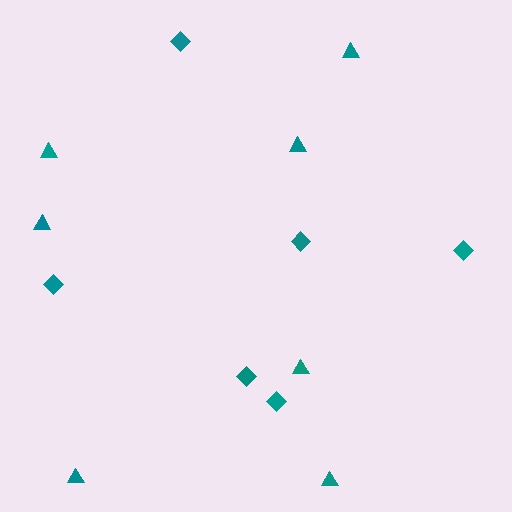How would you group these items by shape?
There are 2 groups: one group of diamonds (6) and one group of triangles (7).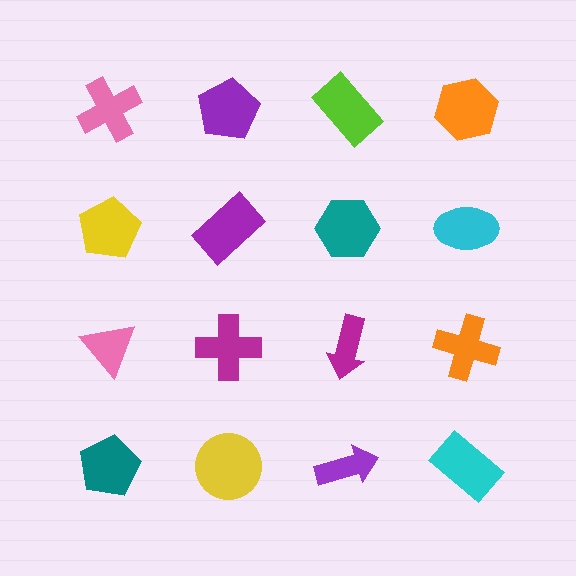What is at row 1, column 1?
A pink cross.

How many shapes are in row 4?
4 shapes.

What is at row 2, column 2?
A purple rectangle.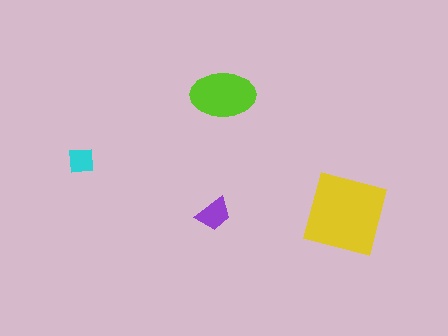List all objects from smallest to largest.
The cyan square, the purple trapezoid, the lime ellipse, the yellow square.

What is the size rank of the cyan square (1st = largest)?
4th.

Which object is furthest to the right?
The yellow square is rightmost.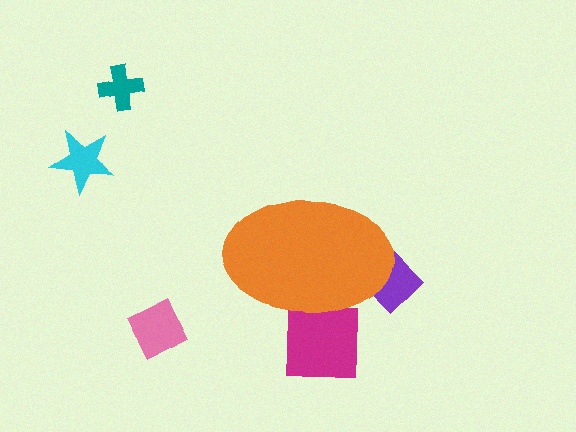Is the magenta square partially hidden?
Yes, the magenta square is partially hidden behind the orange ellipse.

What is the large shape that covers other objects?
An orange ellipse.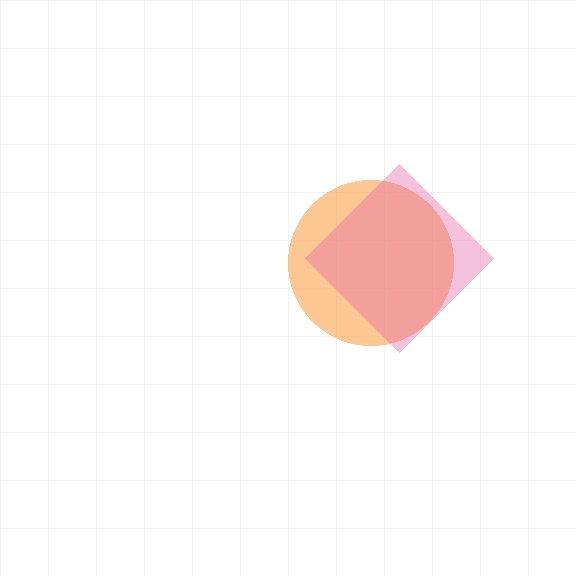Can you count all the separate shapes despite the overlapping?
Yes, there are 2 separate shapes.